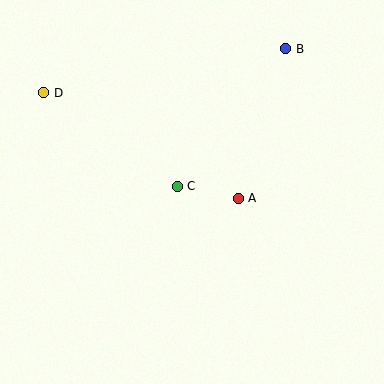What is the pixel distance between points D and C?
The distance between D and C is 163 pixels.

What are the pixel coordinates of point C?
Point C is at (177, 186).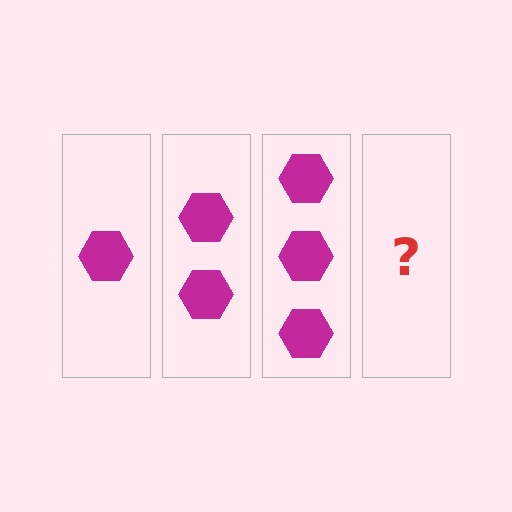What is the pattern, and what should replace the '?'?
The pattern is that each step adds one more hexagon. The '?' should be 4 hexagons.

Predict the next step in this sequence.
The next step is 4 hexagons.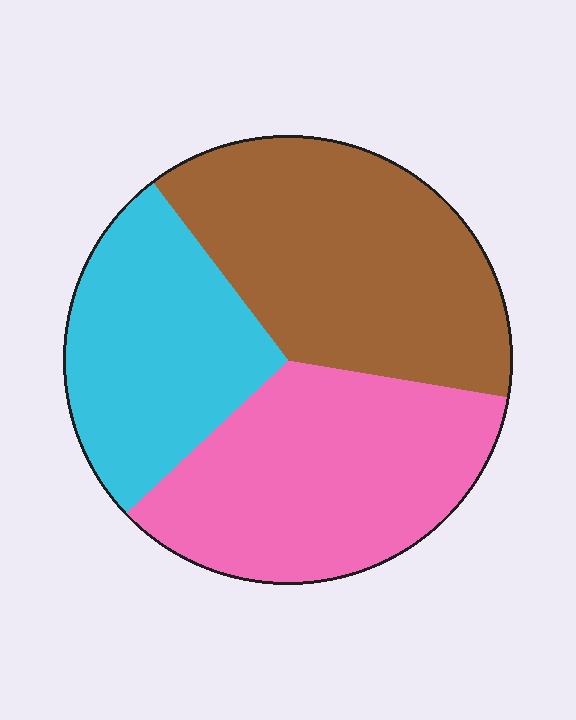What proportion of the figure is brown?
Brown takes up about three eighths (3/8) of the figure.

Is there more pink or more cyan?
Pink.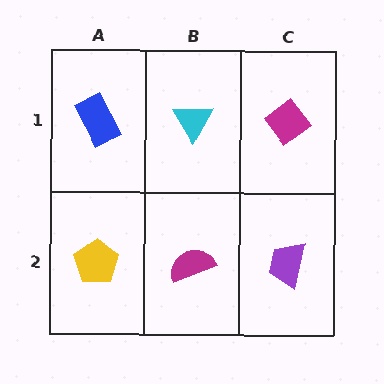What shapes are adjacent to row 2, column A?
A blue rectangle (row 1, column A), a magenta semicircle (row 2, column B).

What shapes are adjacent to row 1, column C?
A purple trapezoid (row 2, column C), a cyan triangle (row 1, column B).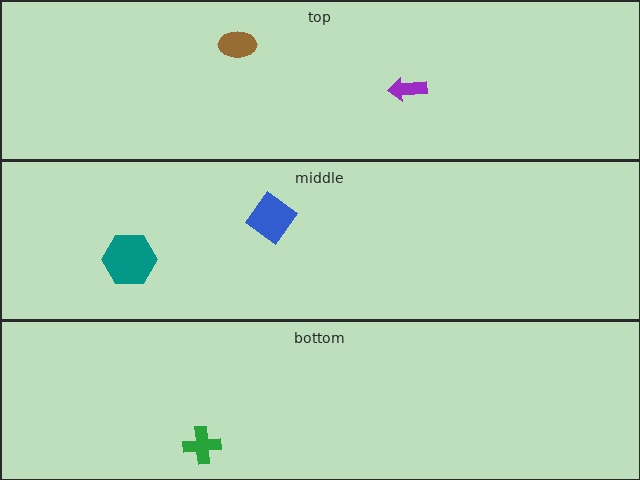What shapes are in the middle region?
The blue diamond, the teal hexagon.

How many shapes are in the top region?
2.